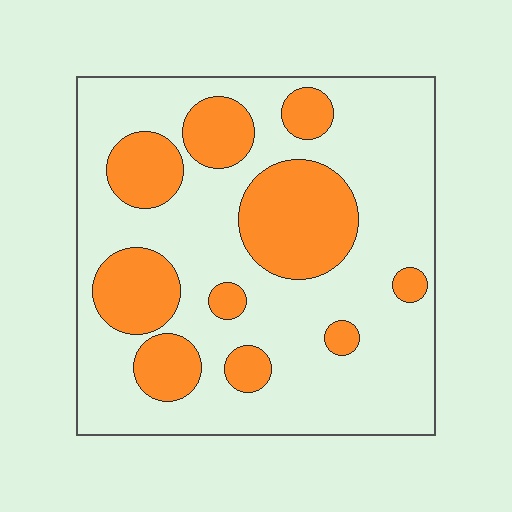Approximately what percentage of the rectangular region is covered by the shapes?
Approximately 30%.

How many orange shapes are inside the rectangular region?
10.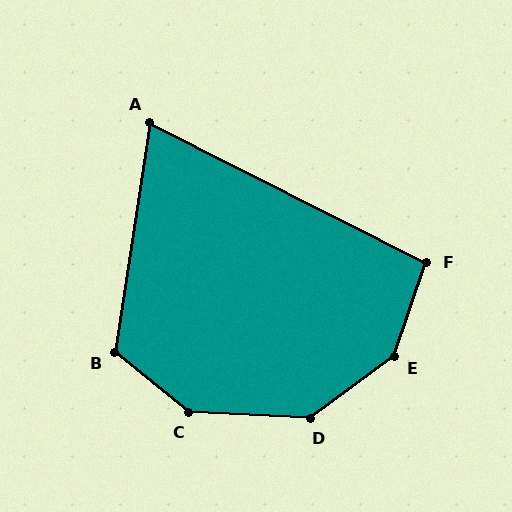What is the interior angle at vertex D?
Approximately 141 degrees (obtuse).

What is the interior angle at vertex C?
Approximately 143 degrees (obtuse).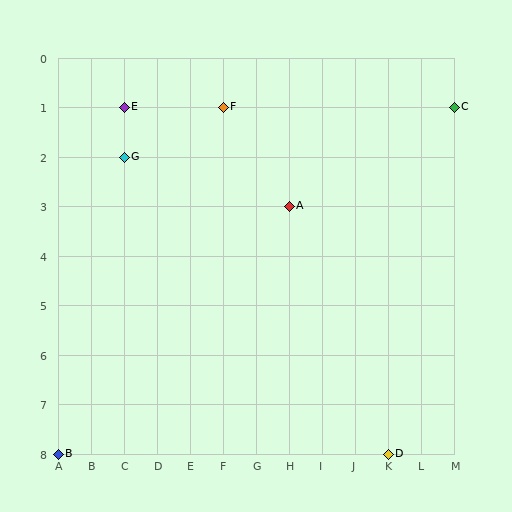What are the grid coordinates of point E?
Point E is at grid coordinates (C, 1).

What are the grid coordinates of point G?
Point G is at grid coordinates (C, 2).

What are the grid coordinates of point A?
Point A is at grid coordinates (H, 3).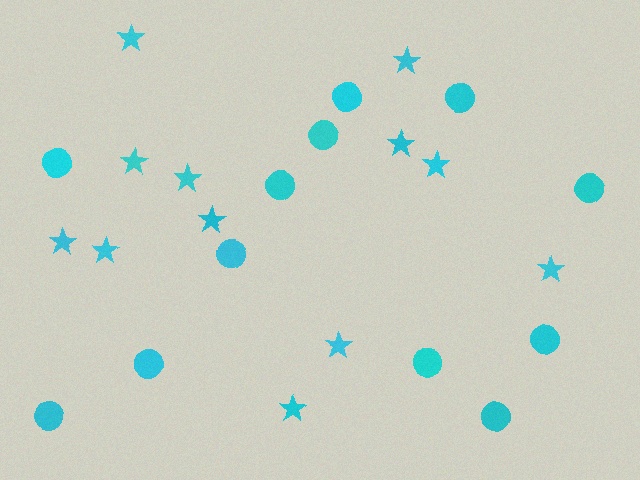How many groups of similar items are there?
There are 2 groups: one group of stars (12) and one group of circles (12).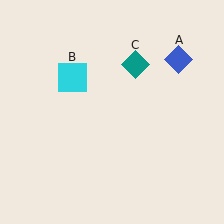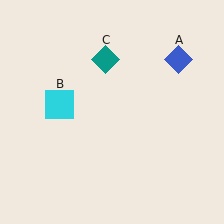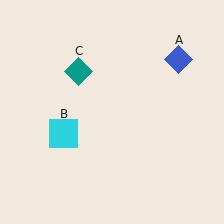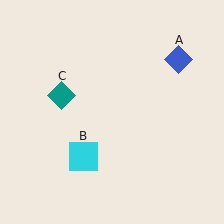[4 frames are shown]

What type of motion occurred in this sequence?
The cyan square (object B), teal diamond (object C) rotated counterclockwise around the center of the scene.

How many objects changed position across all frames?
2 objects changed position: cyan square (object B), teal diamond (object C).